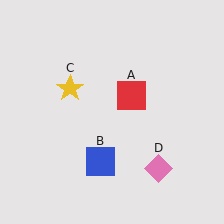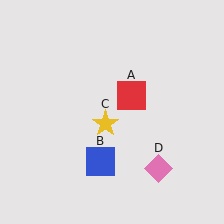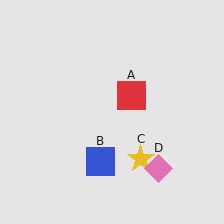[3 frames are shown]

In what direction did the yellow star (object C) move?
The yellow star (object C) moved down and to the right.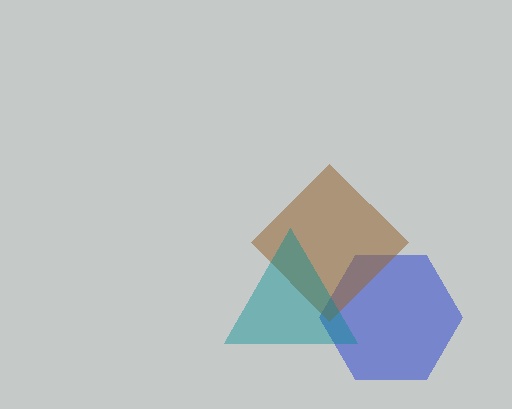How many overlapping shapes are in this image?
There are 3 overlapping shapes in the image.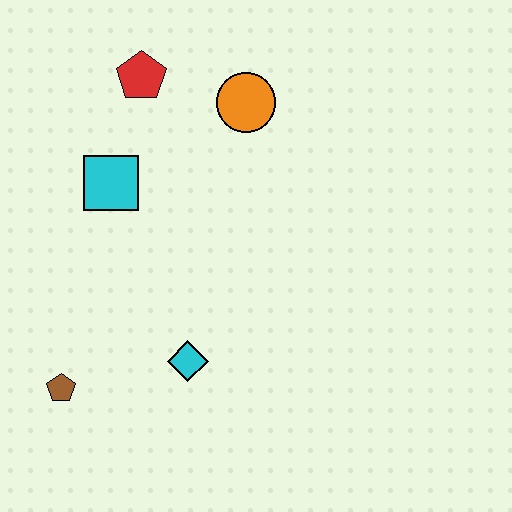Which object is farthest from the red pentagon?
The brown pentagon is farthest from the red pentagon.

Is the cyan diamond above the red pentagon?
No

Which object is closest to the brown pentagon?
The cyan diamond is closest to the brown pentagon.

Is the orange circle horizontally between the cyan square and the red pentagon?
No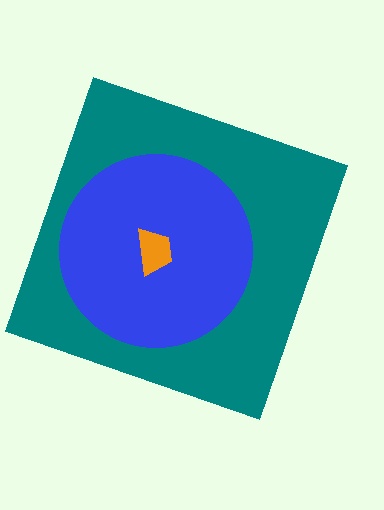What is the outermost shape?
The teal square.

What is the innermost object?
The orange trapezoid.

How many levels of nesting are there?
3.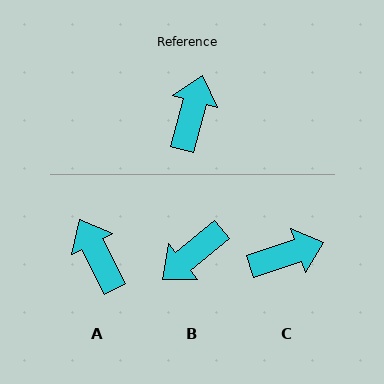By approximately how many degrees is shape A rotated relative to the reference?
Approximately 42 degrees counter-clockwise.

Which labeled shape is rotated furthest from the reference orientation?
B, about 145 degrees away.